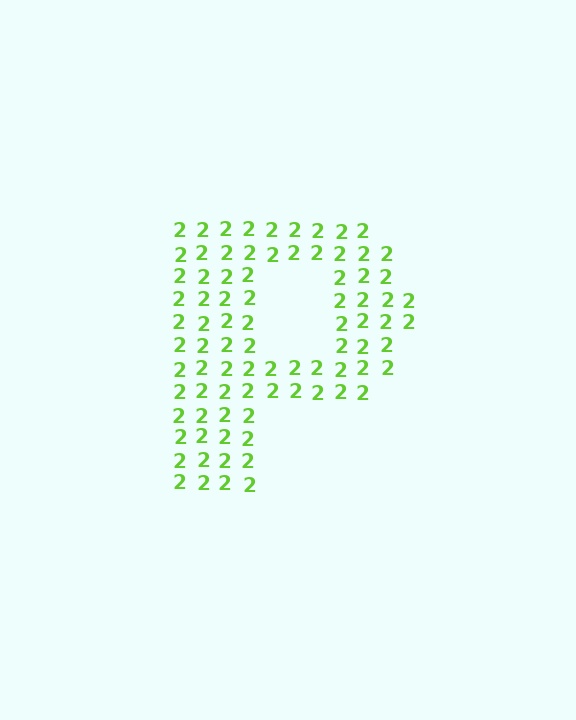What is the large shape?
The large shape is the letter P.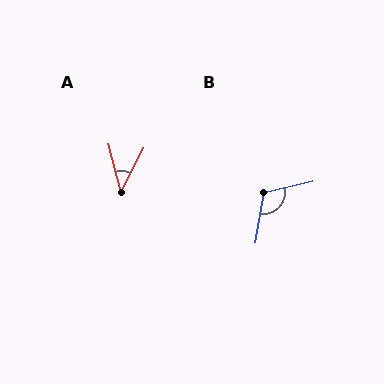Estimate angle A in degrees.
Approximately 42 degrees.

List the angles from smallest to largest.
A (42°), B (113°).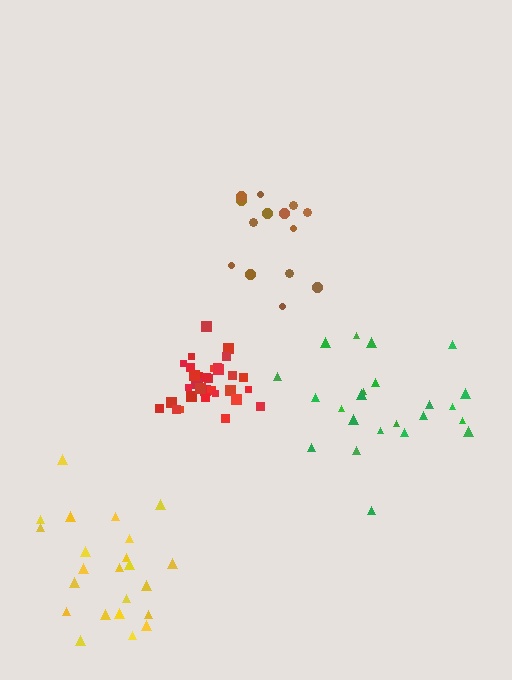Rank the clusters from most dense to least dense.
red, brown, yellow, green.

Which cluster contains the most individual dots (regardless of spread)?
Red (32).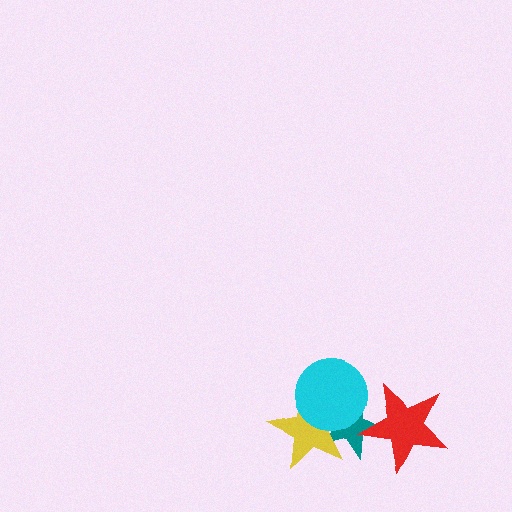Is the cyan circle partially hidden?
No, no other shape covers it.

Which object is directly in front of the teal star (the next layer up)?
The yellow star is directly in front of the teal star.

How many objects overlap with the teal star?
3 objects overlap with the teal star.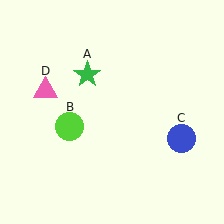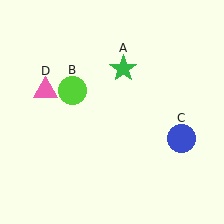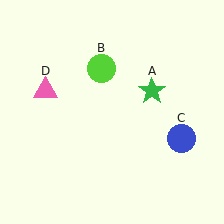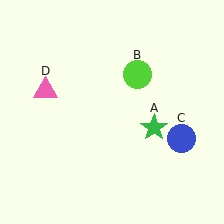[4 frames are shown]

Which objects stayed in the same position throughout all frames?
Blue circle (object C) and pink triangle (object D) remained stationary.